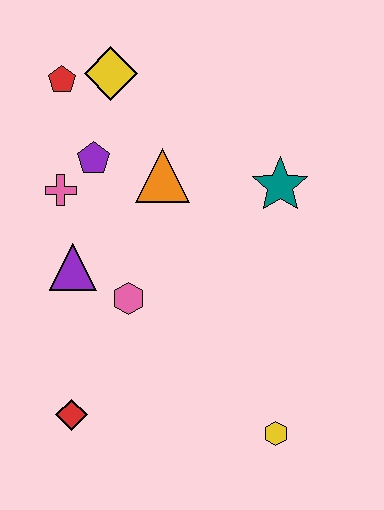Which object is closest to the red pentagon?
The yellow diamond is closest to the red pentagon.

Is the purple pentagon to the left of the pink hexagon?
Yes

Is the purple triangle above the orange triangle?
No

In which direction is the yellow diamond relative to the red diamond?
The yellow diamond is above the red diamond.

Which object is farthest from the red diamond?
The yellow diamond is farthest from the red diamond.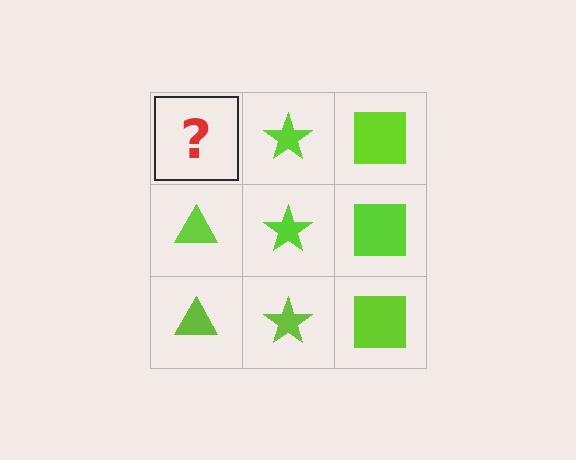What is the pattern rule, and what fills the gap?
The rule is that each column has a consistent shape. The gap should be filled with a lime triangle.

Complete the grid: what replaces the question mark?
The question mark should be replaced with a lime triangle.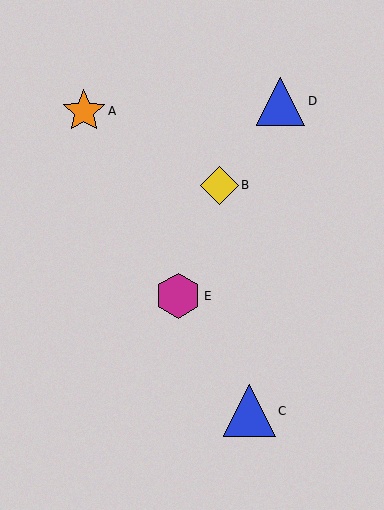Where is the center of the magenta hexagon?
The center of the magenta hexagon is at (178, 296).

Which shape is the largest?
The blue triangle (labeled C) is the largest.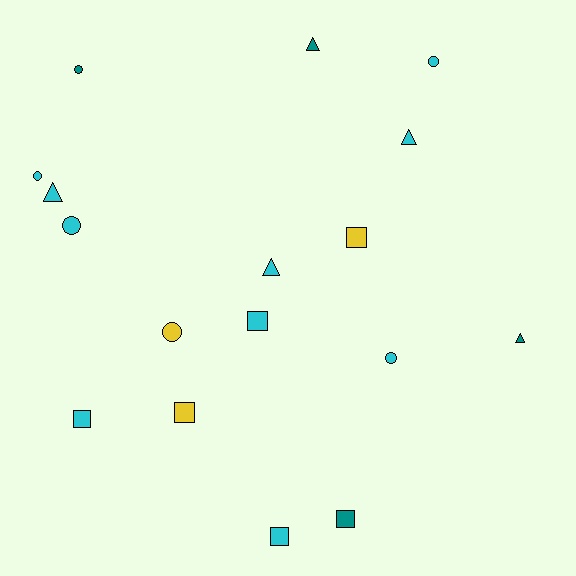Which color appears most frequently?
Cyan, with 10 objects.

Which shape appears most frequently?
Square, with 6 objects.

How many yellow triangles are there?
There are no yellow triangles.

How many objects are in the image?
There are 17 objects.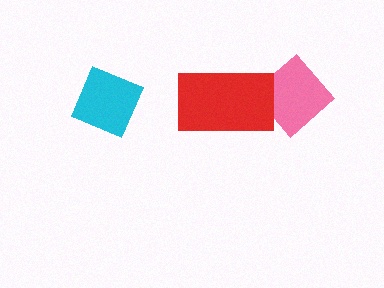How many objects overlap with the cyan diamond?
0 objects overlap with the cyan diamond.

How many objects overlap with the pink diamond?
1 object overlaps with the pink diamond.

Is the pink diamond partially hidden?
Yes, it is partially covered by another shape.